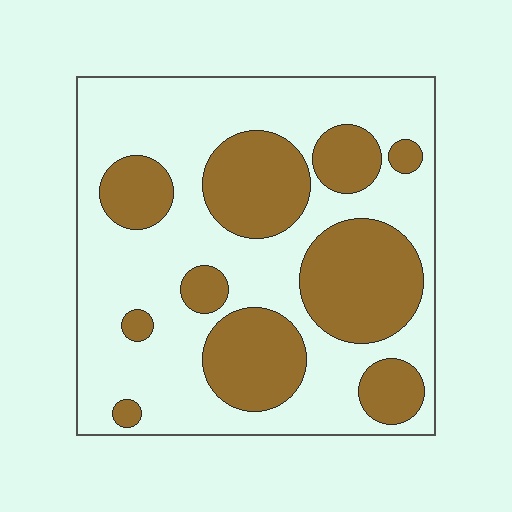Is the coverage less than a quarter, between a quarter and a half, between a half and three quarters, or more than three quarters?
Between a quarter and a half.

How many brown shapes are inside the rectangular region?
10.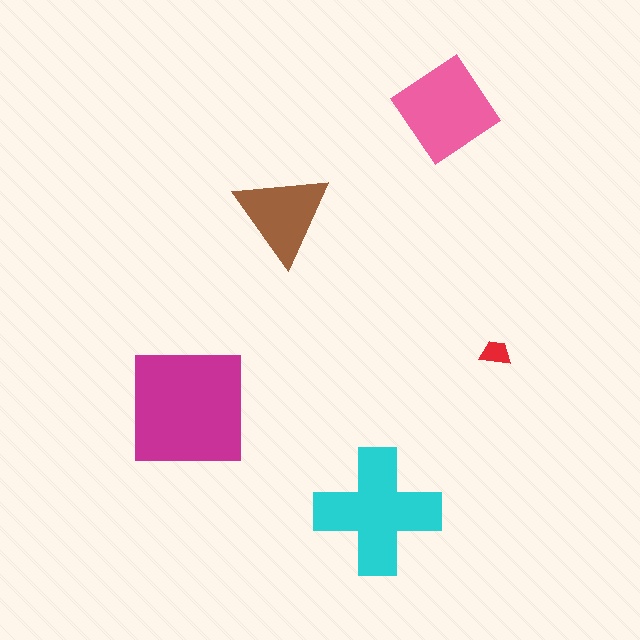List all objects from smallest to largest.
The red trapezoid, the brown triangle, the pink diamond, the cyan cross, the magenta square.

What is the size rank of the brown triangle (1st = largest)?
4th.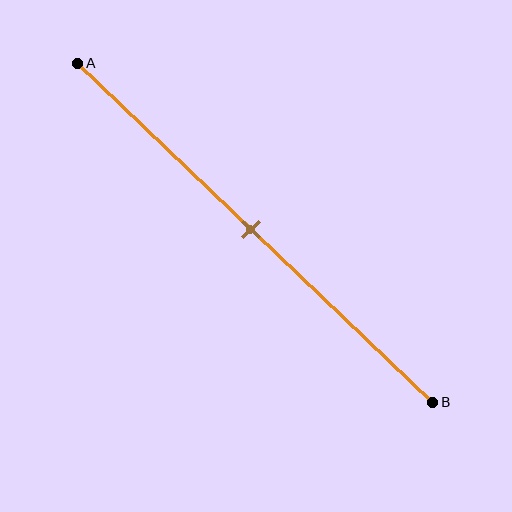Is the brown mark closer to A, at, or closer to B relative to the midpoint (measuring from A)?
The brown mark is approximately at the midpoint of segment AB.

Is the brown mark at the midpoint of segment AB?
Yes, the mark is approximately at the midpoint.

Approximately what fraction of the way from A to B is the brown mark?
The brown mark is approximately 50% of the way from A to B.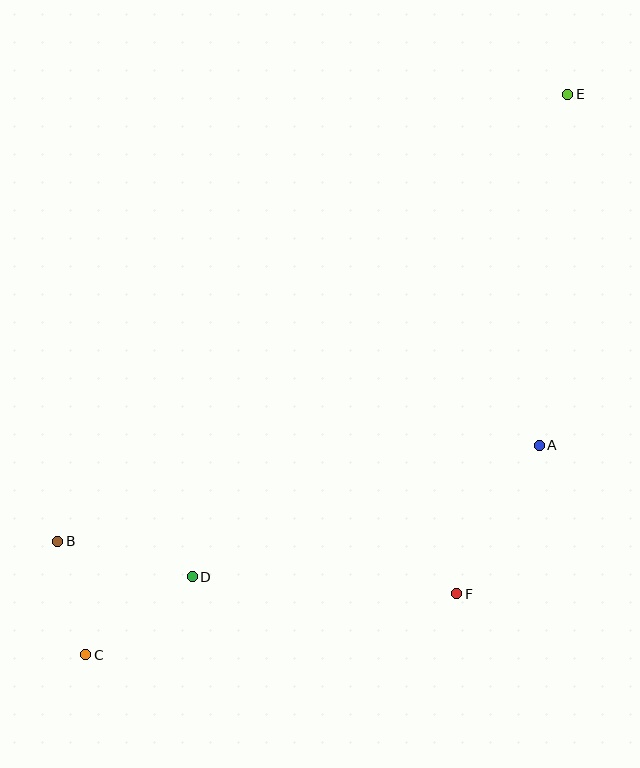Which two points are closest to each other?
Points B and C are closest to each other.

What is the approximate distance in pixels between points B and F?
The distance between B and F is approximately 403 pixels.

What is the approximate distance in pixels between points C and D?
The distance between C and D is approximately 132 pixels.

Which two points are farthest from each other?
Points C and E are farthest from each other.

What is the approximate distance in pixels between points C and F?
The distance between C and F is approximately 376 pixels.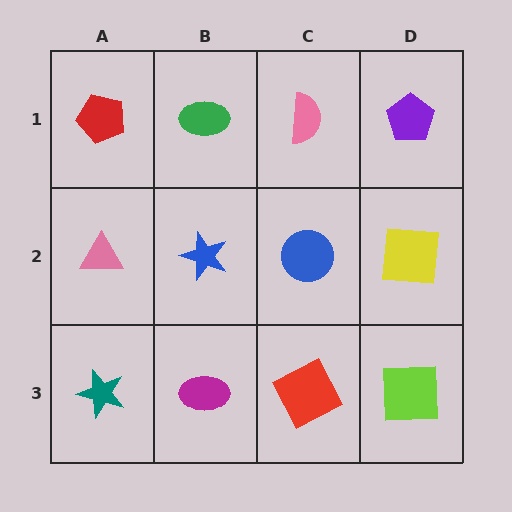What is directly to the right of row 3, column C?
A lime square.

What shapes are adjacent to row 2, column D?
A purple pentagon (row 1, column D), a lime square (row 3, column D), a blue circle (row 2, column C).